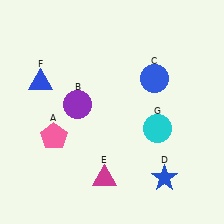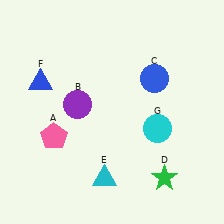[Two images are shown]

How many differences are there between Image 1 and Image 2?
There are 2 differences between the two images.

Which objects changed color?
D changed from blue to green. E changed from magenta to cyan.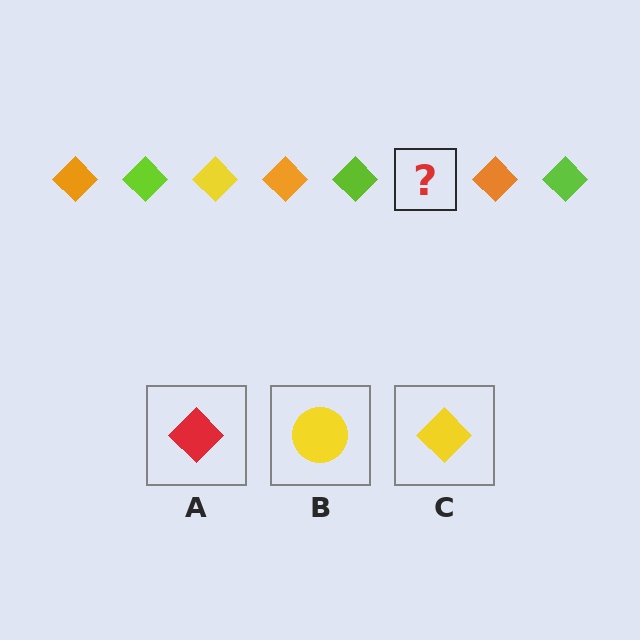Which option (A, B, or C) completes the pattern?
C.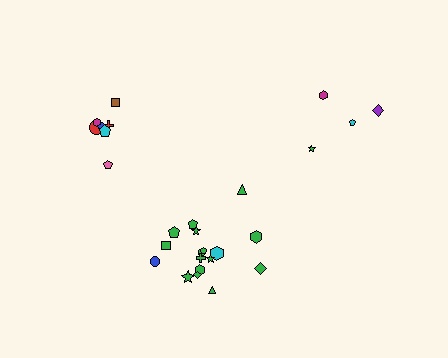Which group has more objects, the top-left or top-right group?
The top-left group.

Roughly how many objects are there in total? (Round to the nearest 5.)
Roughly 30 objects in total.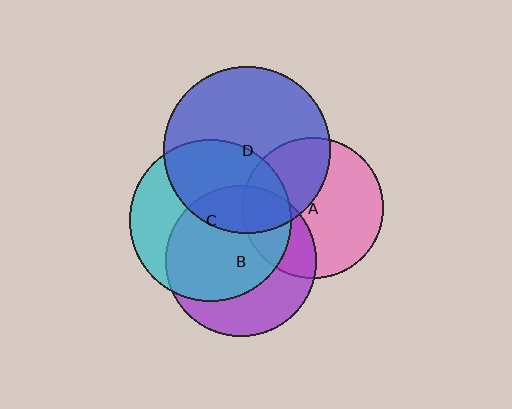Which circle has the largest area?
Circle D (blue).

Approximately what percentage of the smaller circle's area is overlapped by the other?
Approximately 40%.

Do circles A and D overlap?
Yes.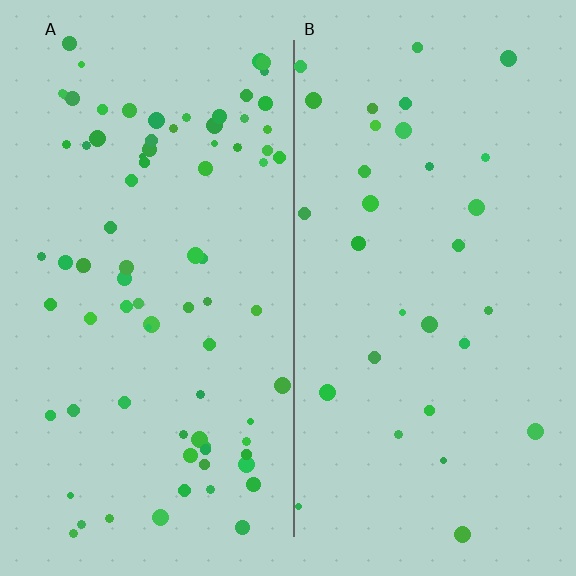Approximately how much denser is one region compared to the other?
Approximately 2.6× — region A over region B.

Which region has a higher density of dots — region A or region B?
A (the left).